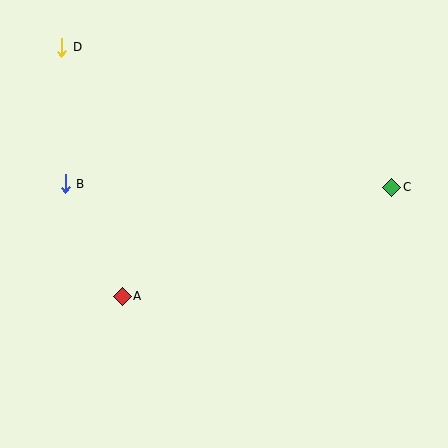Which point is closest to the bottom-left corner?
Point A is closest to the bottom-left corner.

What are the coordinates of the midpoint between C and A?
The midpoint between C and A is at (257, 242).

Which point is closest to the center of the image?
Point A at (122, 296) is closest to the center.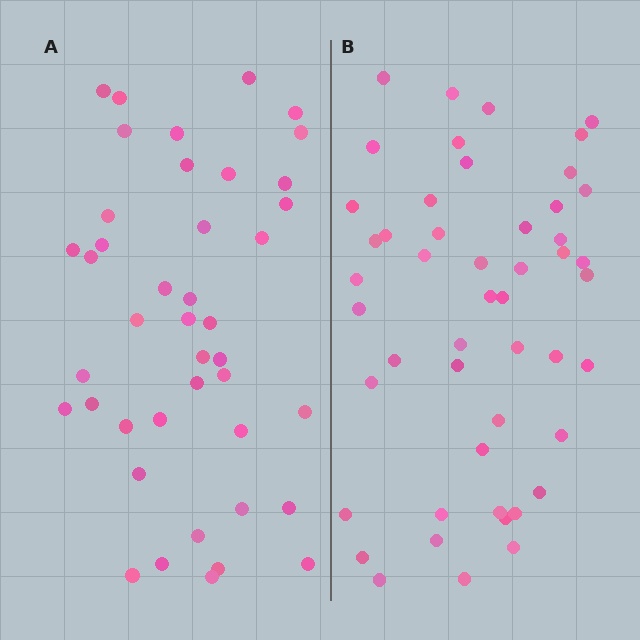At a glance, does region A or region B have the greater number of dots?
Region B (the right region) has more dots.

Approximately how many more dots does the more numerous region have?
Region B has roughly 8 or so more dots than region A.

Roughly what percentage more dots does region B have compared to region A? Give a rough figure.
About 15% more.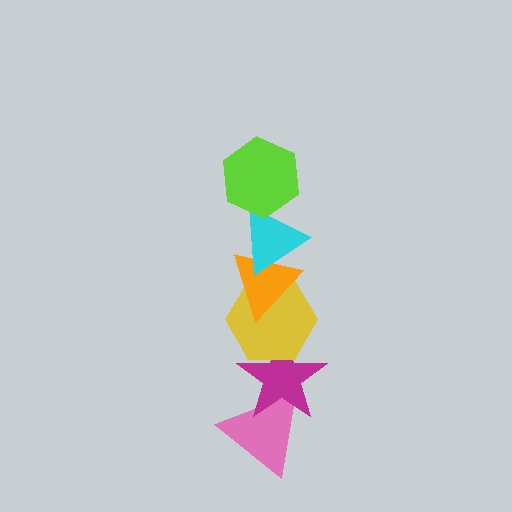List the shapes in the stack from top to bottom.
From top to bottom: the lime hexagon, the cyan triangle, the orange triangle, the yellow hexagon, the magenta star, the pink triangle.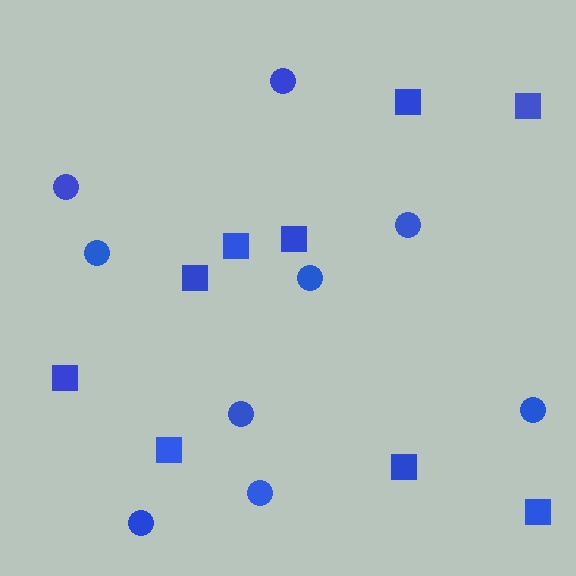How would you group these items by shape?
There are 2 groups: one group of circles (9) and one group of squares (9).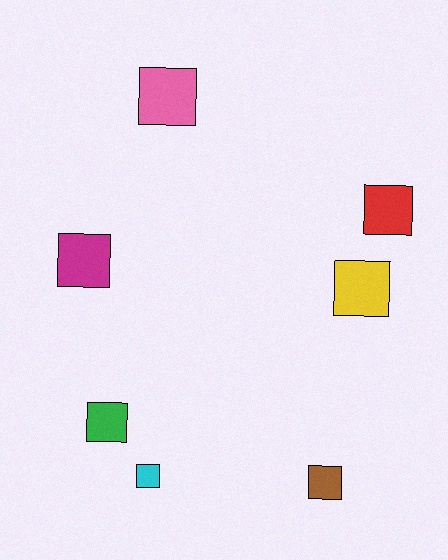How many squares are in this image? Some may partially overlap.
There are 7 squares.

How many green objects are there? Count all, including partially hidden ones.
There is 1 green object.